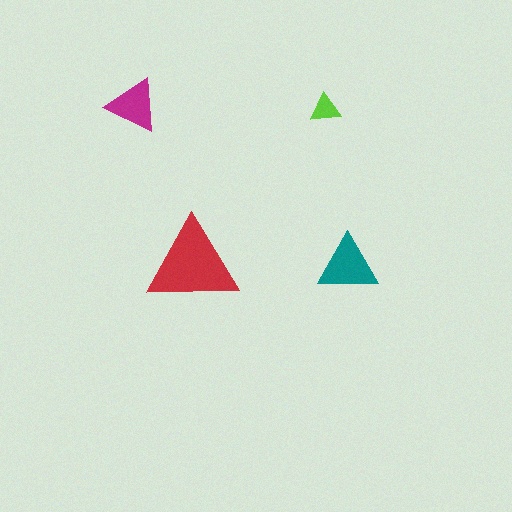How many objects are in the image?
There are 4 objects in the image.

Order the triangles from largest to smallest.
the red one, the teal one, the magenta one, the lime one.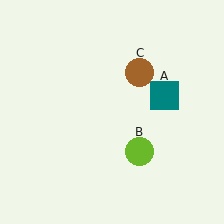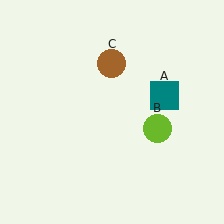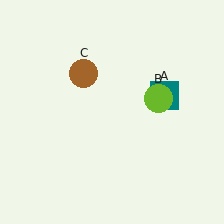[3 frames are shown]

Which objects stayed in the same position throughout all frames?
Teal square (object A) remained stationary.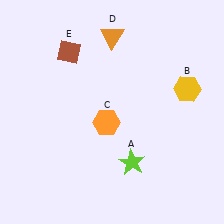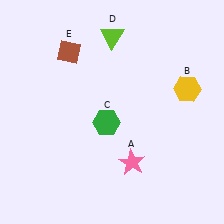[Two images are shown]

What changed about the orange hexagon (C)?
In Image 1, C is orange. In Image 2, it changed to green.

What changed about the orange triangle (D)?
In Image 1, D is orange. In Image 2, it changed to lime.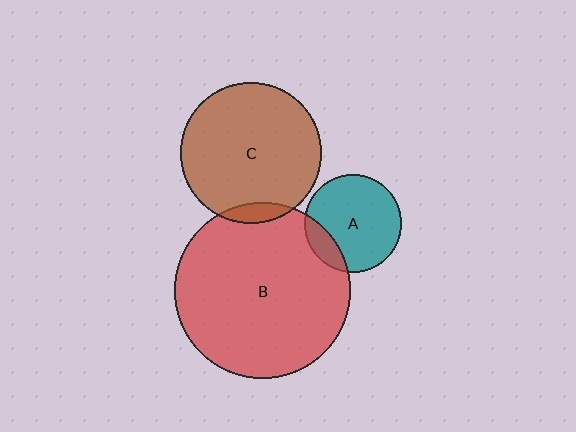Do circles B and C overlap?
Yes.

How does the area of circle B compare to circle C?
Approximately 1.6 times.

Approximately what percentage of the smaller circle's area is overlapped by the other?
Approximately 5%.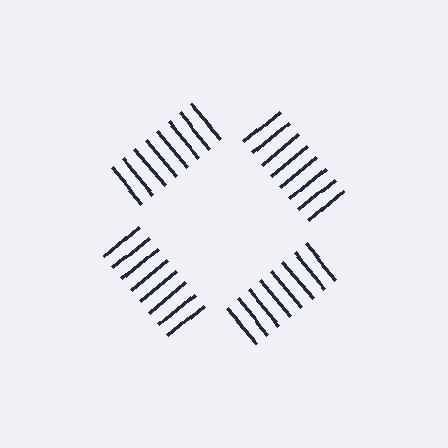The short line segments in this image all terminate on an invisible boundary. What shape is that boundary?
An illusory square — the line segments terminate on its edges but no continuous stroke is drawn.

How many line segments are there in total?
32 — 8 along each of the 4 edges.